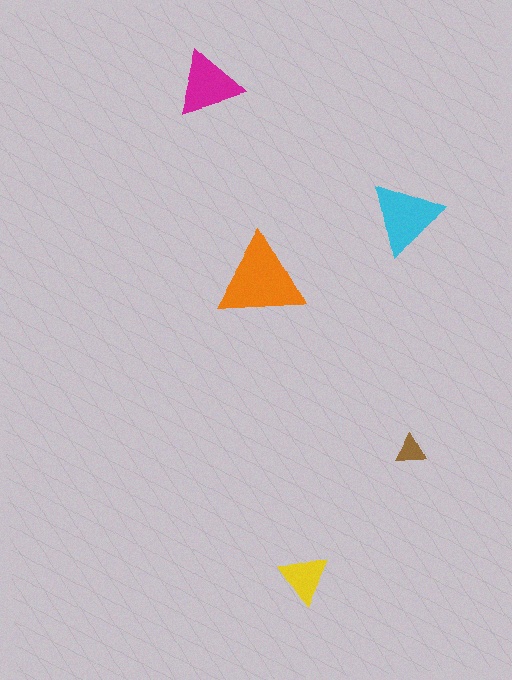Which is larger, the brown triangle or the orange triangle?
The orange one.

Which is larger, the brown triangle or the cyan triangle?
The cyan one.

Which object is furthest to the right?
The cyan triangle is rightmost.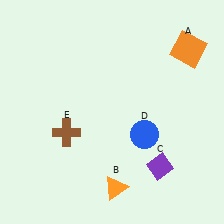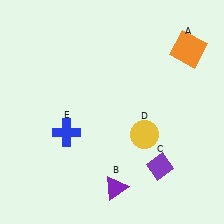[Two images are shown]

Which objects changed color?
B changed from orange to purple. D changed from blue to yellow. E changed from brown to blue.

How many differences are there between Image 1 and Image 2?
There are 3 differences between the two images.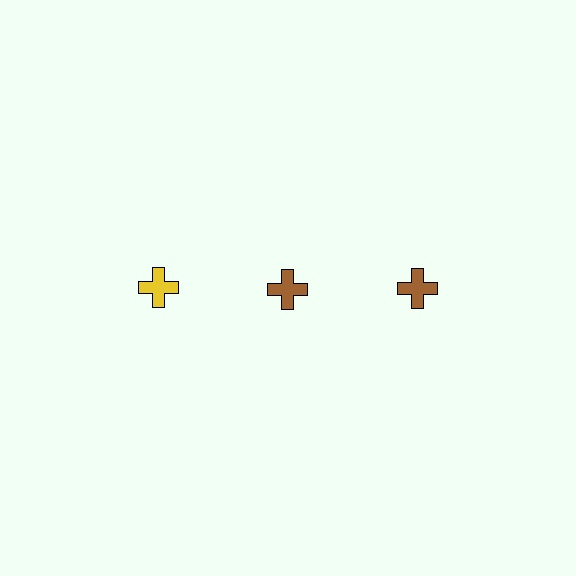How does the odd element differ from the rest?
It has a different color: yellow instead of brown.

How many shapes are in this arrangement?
There are 3 shapes arranged in a grid pattern.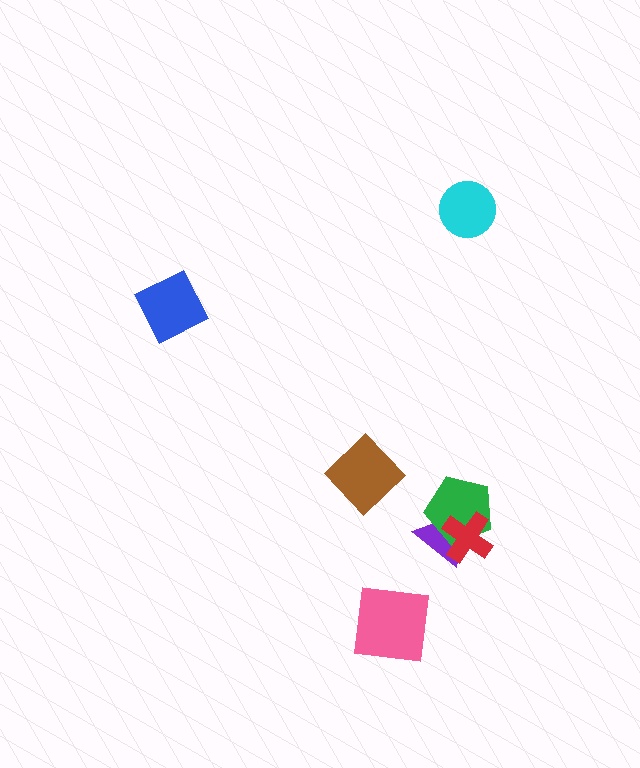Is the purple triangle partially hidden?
Yes, it is partially covered by another shape.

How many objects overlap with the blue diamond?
0 objects overlap with the blue diamond.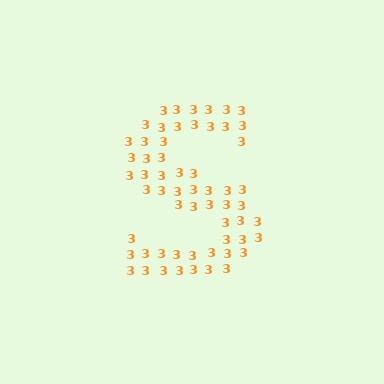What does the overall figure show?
The overall figure shows the letter S.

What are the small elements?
The small elements are digit 3's.